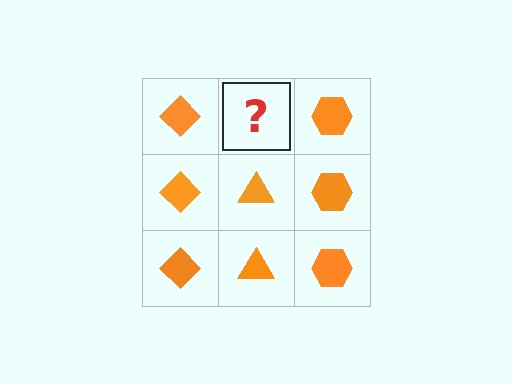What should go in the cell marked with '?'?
The missing cell should contain an orange triangle.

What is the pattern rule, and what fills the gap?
The rule is that each column has a consistent shape. The gap should be filled with an orange triangle.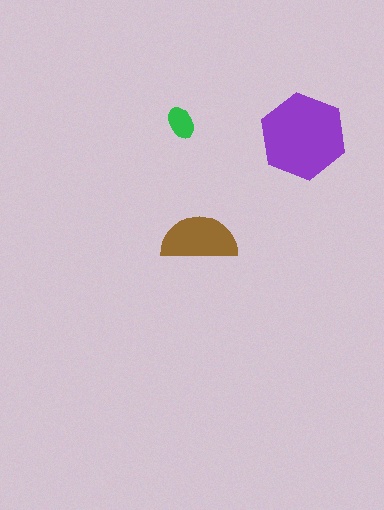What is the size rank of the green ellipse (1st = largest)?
3rd.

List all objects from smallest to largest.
The green ellipse, the brown semicircle, the purple hexagon.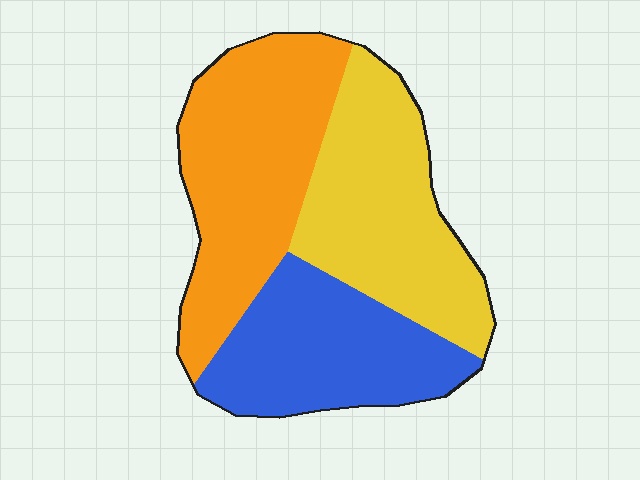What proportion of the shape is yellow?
Yellow takes up between a quarter and a half of the shape.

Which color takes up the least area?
Blue, at roughly 30%.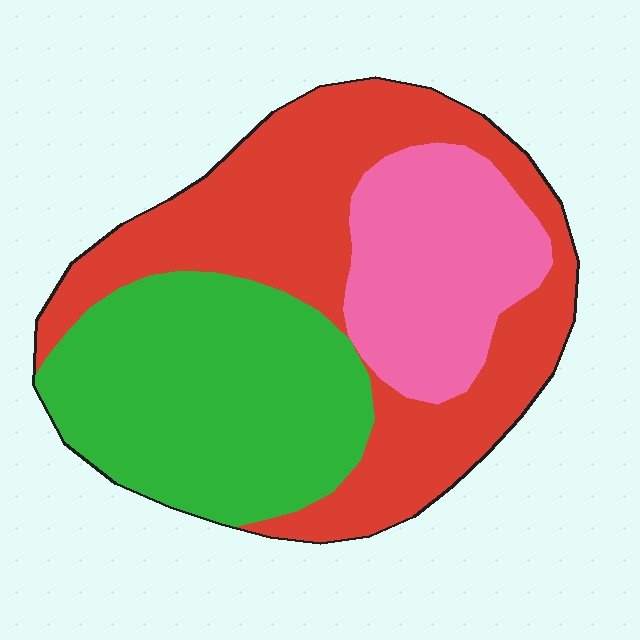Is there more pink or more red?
Red.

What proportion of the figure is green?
Green takes up between a third and a half of the figure.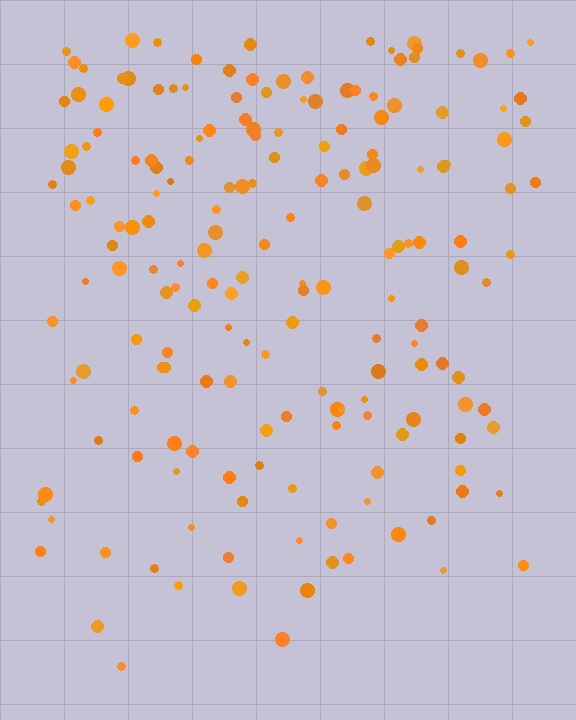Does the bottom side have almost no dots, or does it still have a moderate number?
Still a moderate number, just noticeably fewer than the top.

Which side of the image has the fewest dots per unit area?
The bottom.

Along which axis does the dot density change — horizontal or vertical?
Vertical.